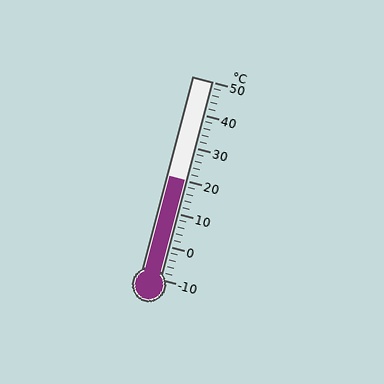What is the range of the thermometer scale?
The thermometer scale ranges from -10°C to 50°C.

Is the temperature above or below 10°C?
The temperature is above 10°C.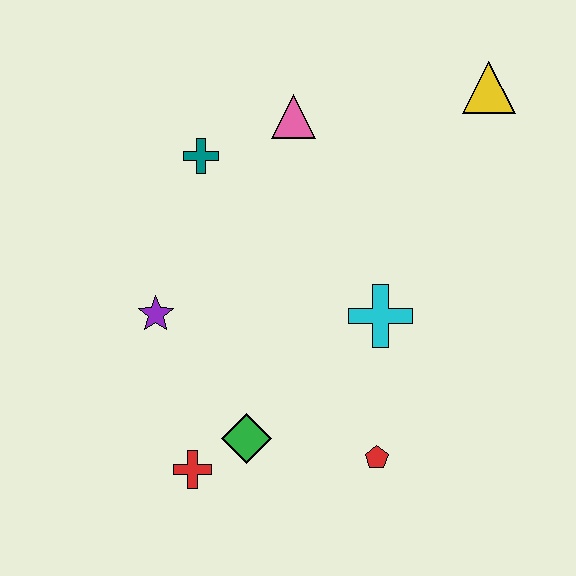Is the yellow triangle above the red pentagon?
Yes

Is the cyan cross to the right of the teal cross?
Yes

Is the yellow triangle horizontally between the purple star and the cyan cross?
No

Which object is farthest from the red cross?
The yellow triangle is farthest from the red cross.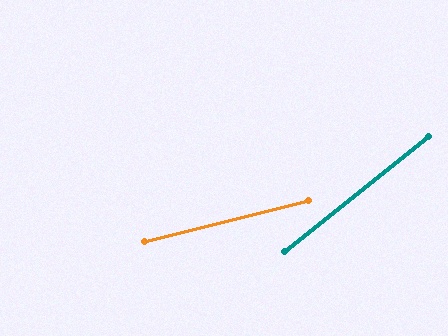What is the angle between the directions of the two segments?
Approximately 24 degrees.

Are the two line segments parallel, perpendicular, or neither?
Neither parallel nor perpendicular — they differ by about 24°.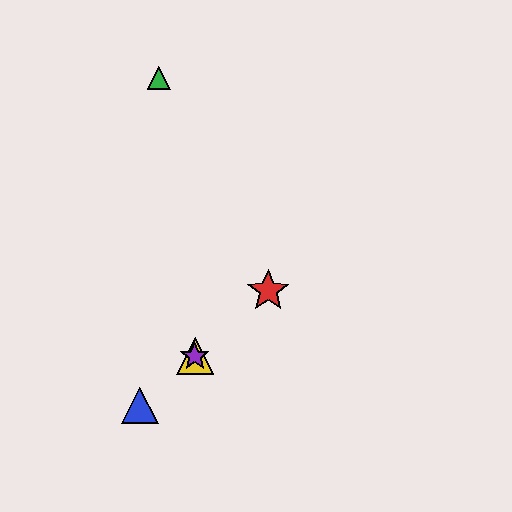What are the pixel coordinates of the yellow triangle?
The yellow triangle is at (195, 356).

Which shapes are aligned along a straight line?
The red star, the blue triangle, the yellow triangle, the purple star are aligned along a straight line.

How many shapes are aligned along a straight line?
4 shapes (the red star, the blue triangle, the yellow triangle, the purple star) are aligned along a straight line.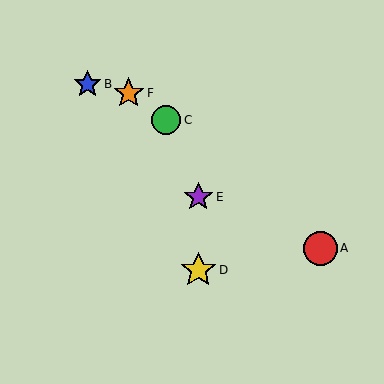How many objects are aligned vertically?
2 objects (D, E) are aligned vertically.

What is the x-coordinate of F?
Object F is at x≈129.